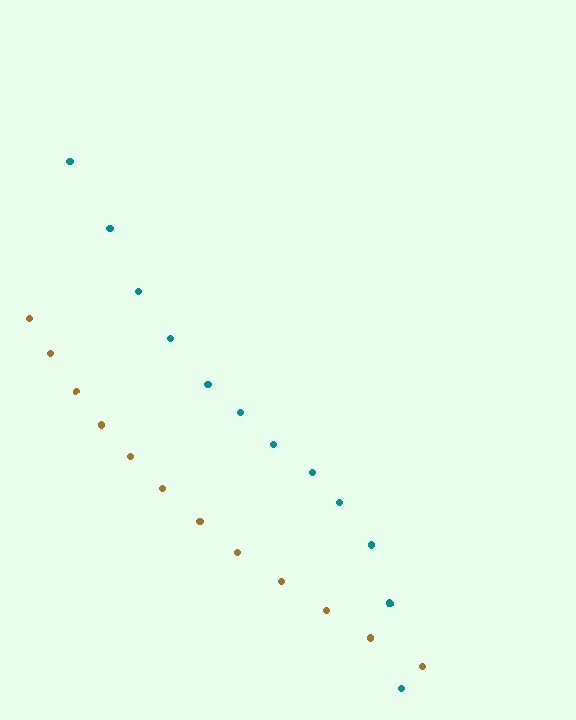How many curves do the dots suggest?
There are 2 distinct paths.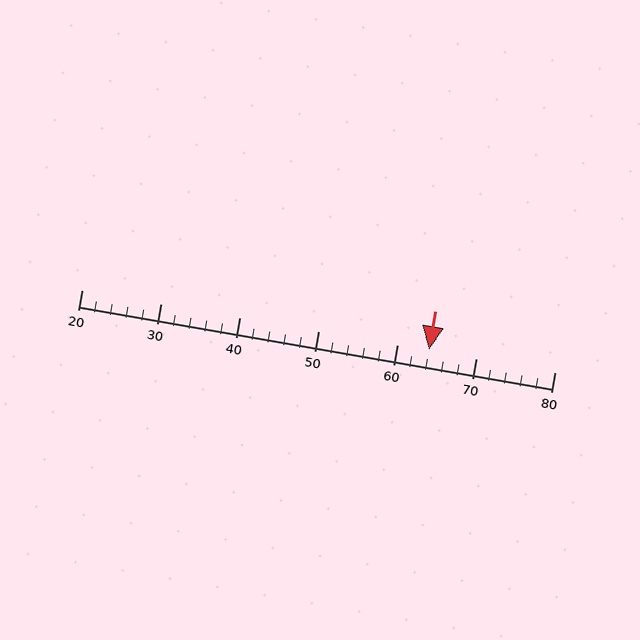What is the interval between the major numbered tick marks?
The major tick marks are spaced 10 units apart.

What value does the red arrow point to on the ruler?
The red arrow points to approximately 64.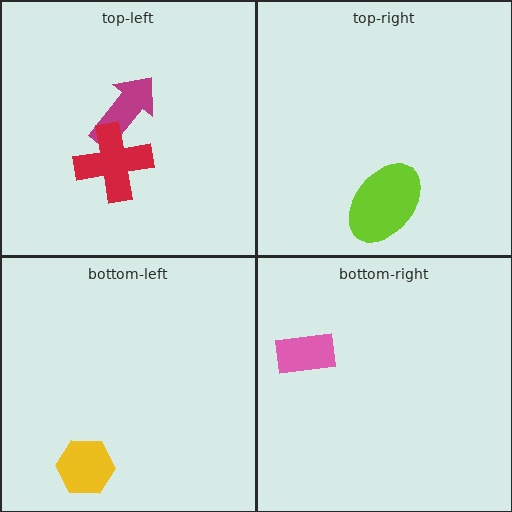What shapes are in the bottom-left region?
The yellow hexagon.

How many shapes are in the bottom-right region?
1.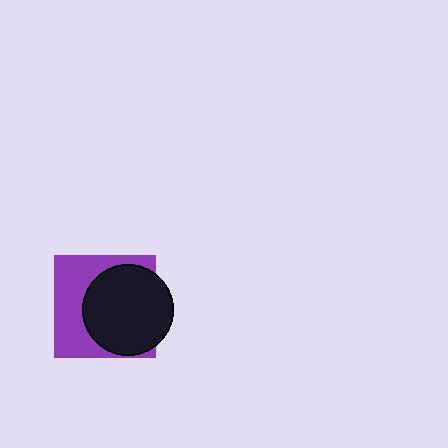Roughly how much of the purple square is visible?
About half of it is visible (roughly 45%).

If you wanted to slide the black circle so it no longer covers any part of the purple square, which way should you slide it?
Slide it right — that is the most direct way to separate the two shapes.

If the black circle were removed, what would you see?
You would see the complete purple square.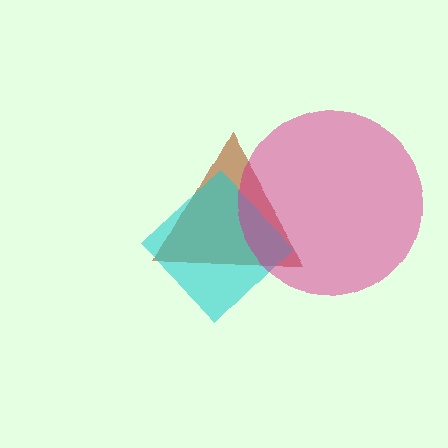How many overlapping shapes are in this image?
There are 3 overlapping shapes in the image.